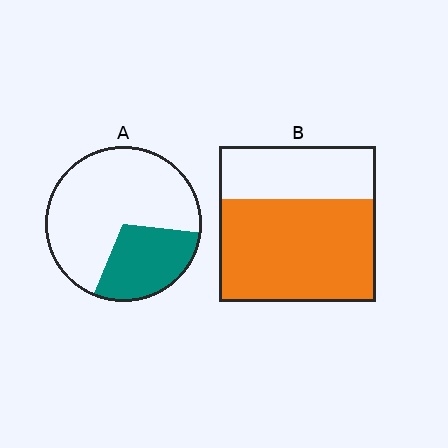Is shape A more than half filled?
No.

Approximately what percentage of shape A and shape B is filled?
A is approximately 30% and B is approximately 65%.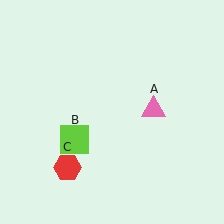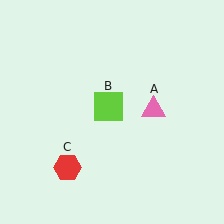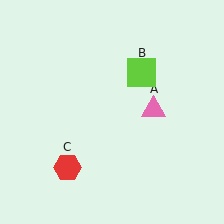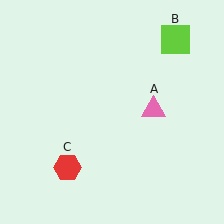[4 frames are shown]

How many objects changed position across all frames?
1 object changed position: lime square (object B).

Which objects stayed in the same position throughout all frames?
Pink triangle (object A) and red hexagon (object C) remained stationary.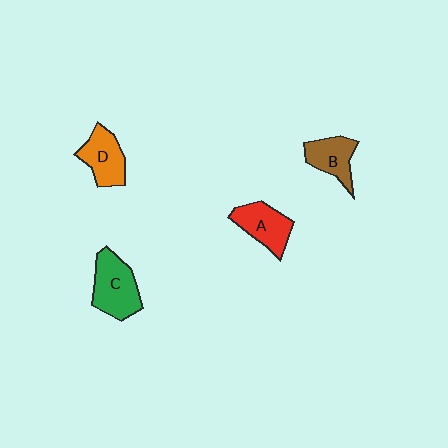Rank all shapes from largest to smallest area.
From largest to smallest: C (green), A (red), D (orange), B (brown).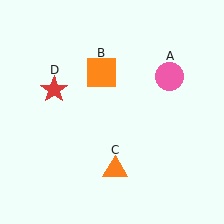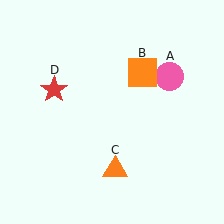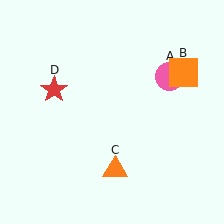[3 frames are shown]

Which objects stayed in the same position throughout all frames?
Pink circle (object A) and orange triangle (object C) and red star (object D) remained stationary.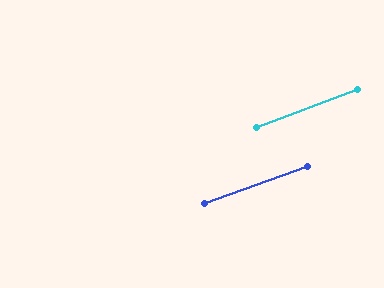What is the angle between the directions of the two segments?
Approximately 1 degree.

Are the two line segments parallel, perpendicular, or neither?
Parallel — their directions differ by only 1.3°.